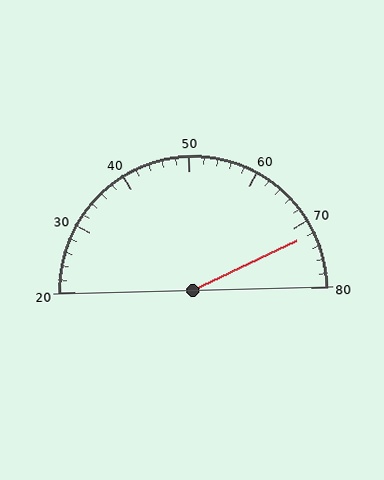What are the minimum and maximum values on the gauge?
The gauge ranges from 20 to 80.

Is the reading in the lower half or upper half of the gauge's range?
The reading is in the upper half of the range (20 to 80).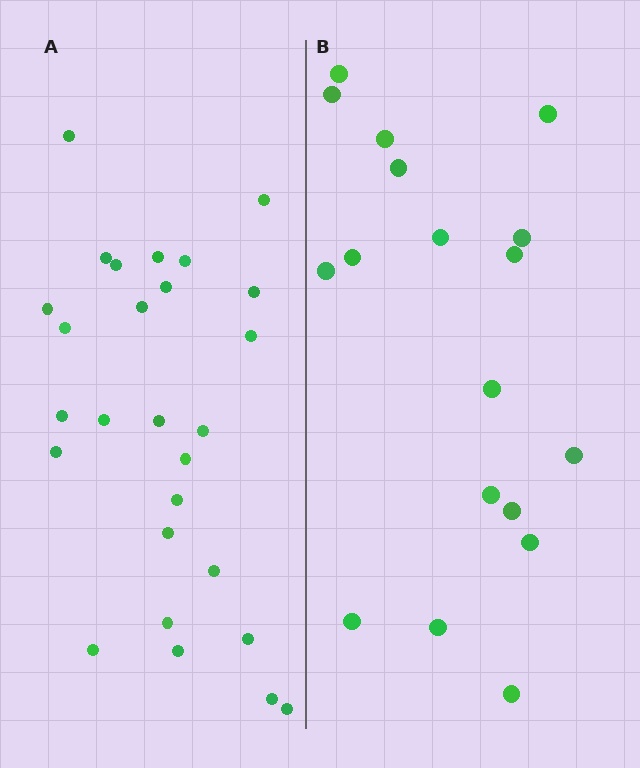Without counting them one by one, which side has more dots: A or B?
Region A (the left region) has more dots.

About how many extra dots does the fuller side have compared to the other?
Region A has roughly 8 or so more dots than region B.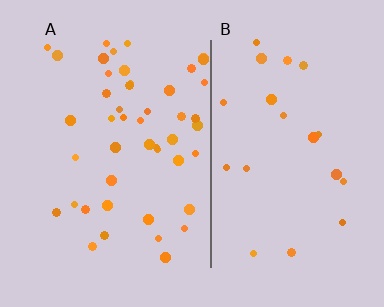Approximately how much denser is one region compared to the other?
Approximately 2.2× — region A over region B.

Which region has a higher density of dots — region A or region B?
A (the left).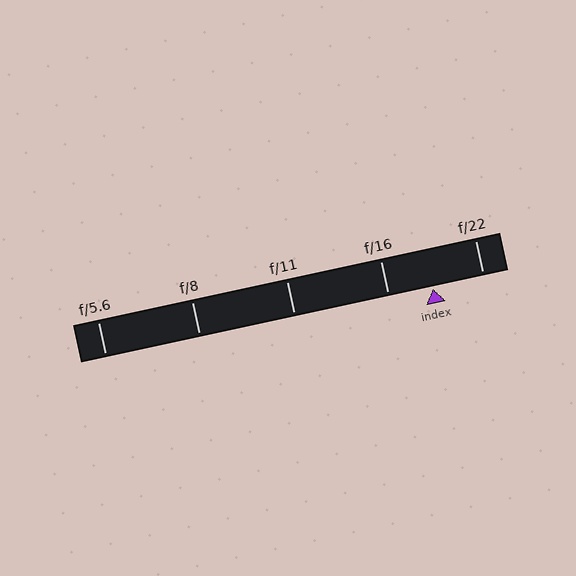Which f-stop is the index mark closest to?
The index mark is closest to f/16.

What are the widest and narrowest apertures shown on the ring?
The widest aperture shown is f/5.6 and the narrowest is f/22.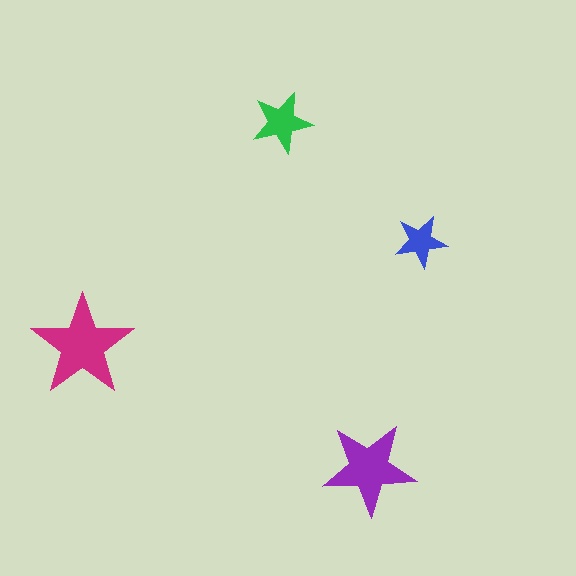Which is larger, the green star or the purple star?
The purple one.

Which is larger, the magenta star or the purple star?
The magenta one.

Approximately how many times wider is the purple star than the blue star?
About 2 times wider.